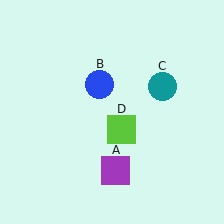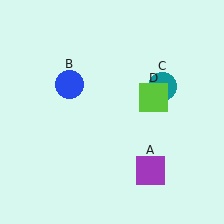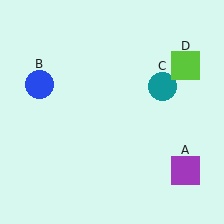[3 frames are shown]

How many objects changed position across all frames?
3 objects changed position: purple square (object A), blue circle (object B), lime square (object D).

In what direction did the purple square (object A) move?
The purple square (object A) moved right.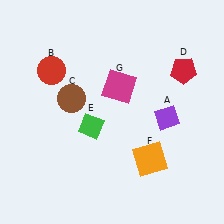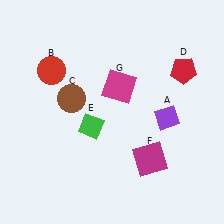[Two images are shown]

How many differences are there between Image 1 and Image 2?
There is 1 difference between the two images.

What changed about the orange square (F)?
In Image 1, F is orange. In Image 2, it changed to magenta.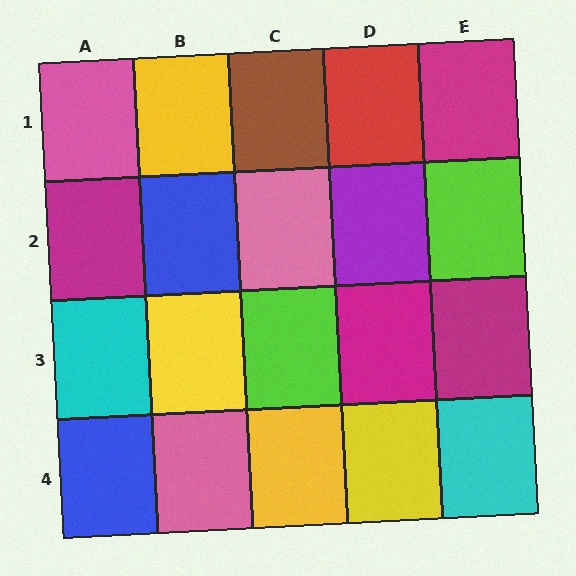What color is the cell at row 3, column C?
Lime.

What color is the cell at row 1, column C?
Brown.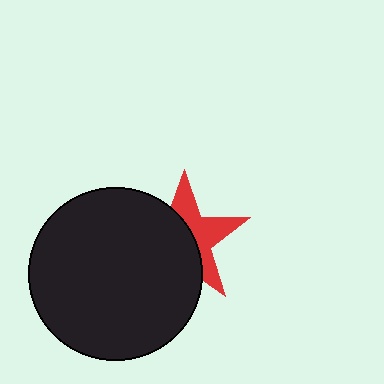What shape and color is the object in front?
The object in front is a black circle.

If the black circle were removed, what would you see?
You would see the complete red star.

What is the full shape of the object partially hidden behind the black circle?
The partially hidden object is a red star.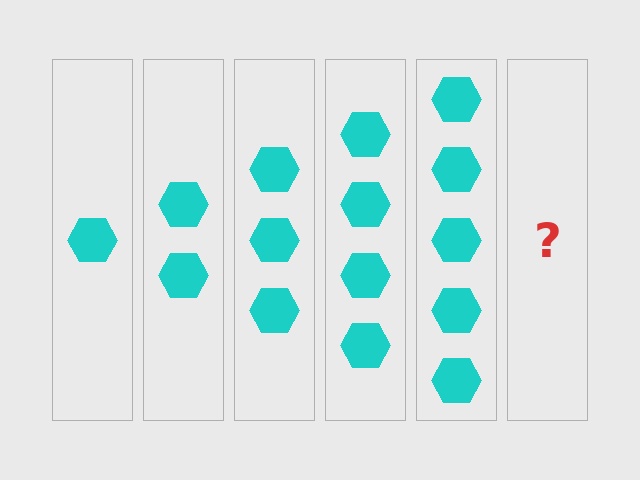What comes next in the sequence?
The next element should be 6 hexagons.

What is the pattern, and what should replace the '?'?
The pattern is that each step adds one more hexagon. The '?' should be 6 hexagons.